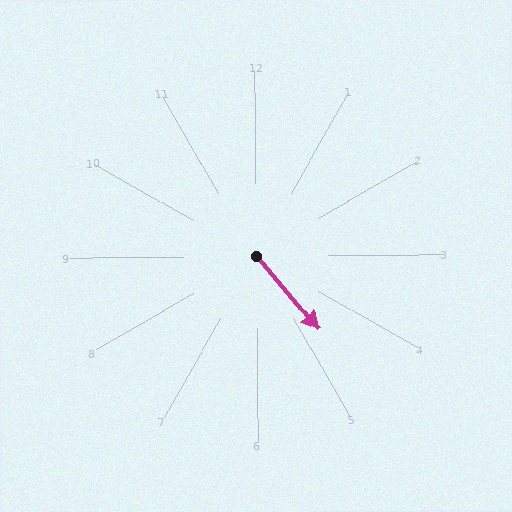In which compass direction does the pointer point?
Southeast.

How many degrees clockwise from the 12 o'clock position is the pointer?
Approximately 140 degrees.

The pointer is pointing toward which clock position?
Roughly 5 o'clock.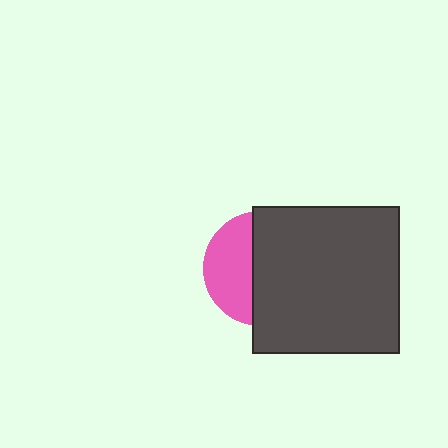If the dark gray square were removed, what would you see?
You would see the complete pink circle.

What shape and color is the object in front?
The object in front is a dark gray square.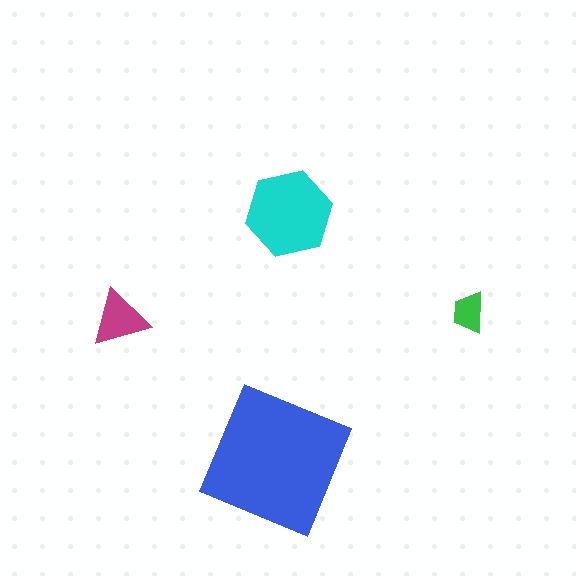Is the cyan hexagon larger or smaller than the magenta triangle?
Larger.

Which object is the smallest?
The green trapezoid.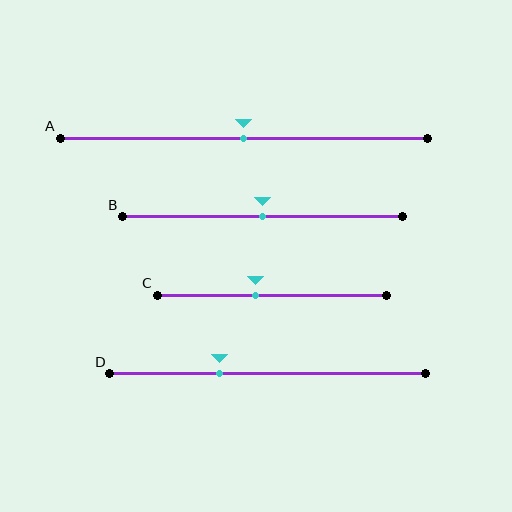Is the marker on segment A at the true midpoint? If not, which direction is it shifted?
Yes, the marker on segment A is at the true midpoint.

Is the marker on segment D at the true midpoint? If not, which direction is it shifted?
No, the marker on segment D is shifted to the left by about 15% of the segment length.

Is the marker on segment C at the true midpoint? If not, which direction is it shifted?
No, the marker on segment C is shifted to the left by about 7% of the segment length.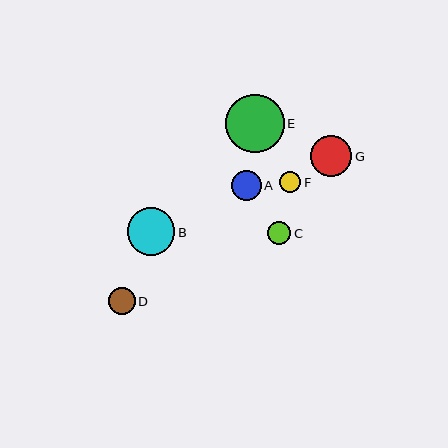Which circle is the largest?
Circle E is the largest with a size of approximately 58 pixels.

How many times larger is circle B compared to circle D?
Circle B is approximately 1.8 times the size of circle D.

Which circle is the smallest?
Circle F is the smallest with a size of approximately 21 pixels.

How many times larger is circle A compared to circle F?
Circle A is approximately 1.4 times the size of circle F.